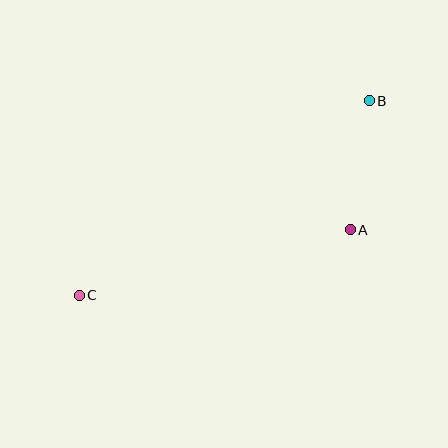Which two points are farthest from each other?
Points B and C are farthest from each other.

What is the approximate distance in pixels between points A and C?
The distance between A and C is approximately 279 pixels.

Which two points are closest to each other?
Points A and B are closest to each other.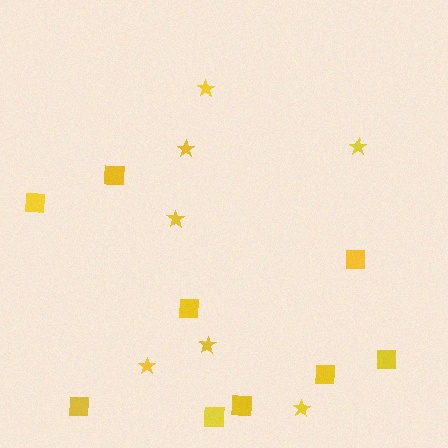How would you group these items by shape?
There are 2 groups: one group of squares (9) and one group of stars (7).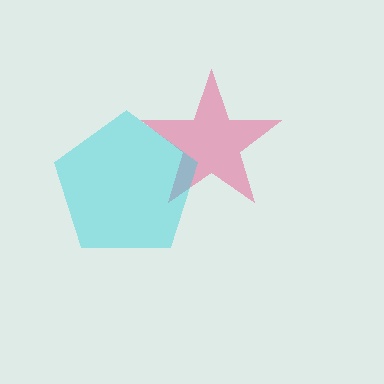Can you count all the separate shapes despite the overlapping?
Yes, there are 2 separate shapes.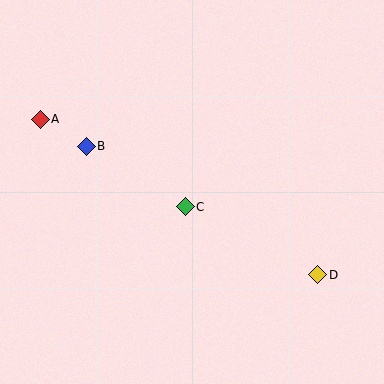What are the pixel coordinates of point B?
Point B is at (86, 146).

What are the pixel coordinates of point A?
Point A is at (40, 119).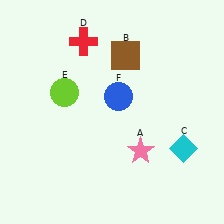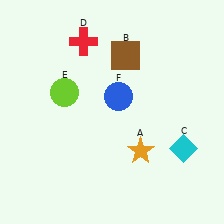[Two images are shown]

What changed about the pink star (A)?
In Image 1, A is pink. In Image 2, it changed to orange.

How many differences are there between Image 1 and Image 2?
There is 1 difference between the two images.